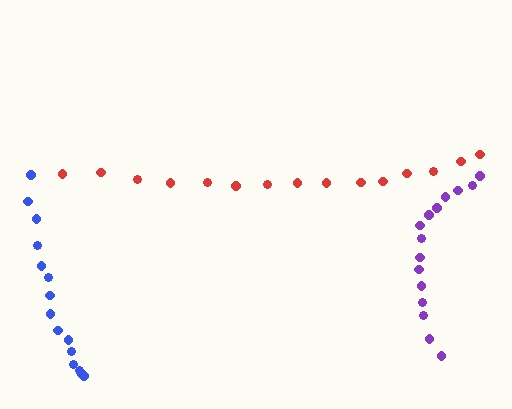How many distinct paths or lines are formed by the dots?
There are 3 distinct paths.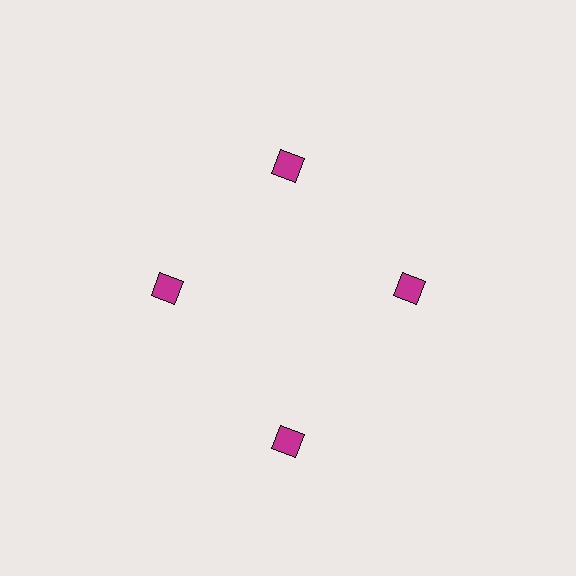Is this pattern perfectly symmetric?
No. The 4 magenta diamonds are arranged in a ring, but one element near the 6 o'clock position is pushed outward from the center, breaking the 4-fold rotational symmetry.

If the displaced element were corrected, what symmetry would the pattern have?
It would have 4-fold rotational symmetry — the pattern would map onto itself every 90 degrees.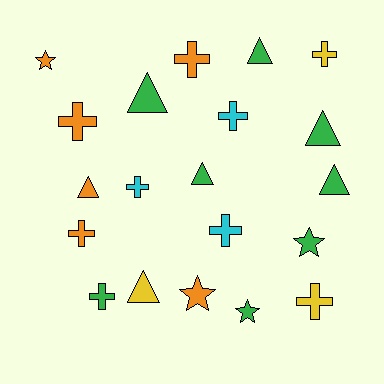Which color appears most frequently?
Green, with 8 objects.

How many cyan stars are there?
There are no cyan stars.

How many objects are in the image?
There are 20 objects.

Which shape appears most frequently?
Cross, with 9 objects.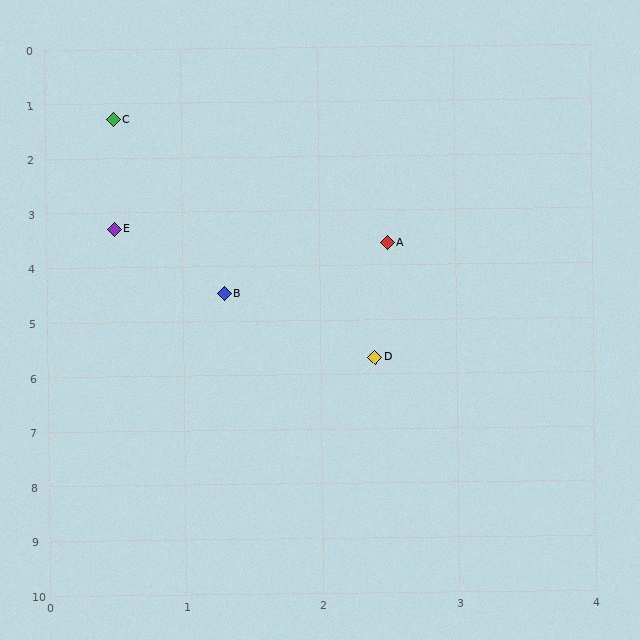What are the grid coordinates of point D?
Point D is at approximately (2.4, 5.7).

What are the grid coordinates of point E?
Point E is at approximately (0.5, 3.3).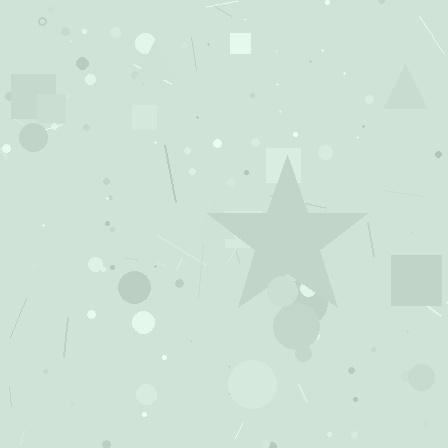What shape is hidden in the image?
A star is hidden in the image.